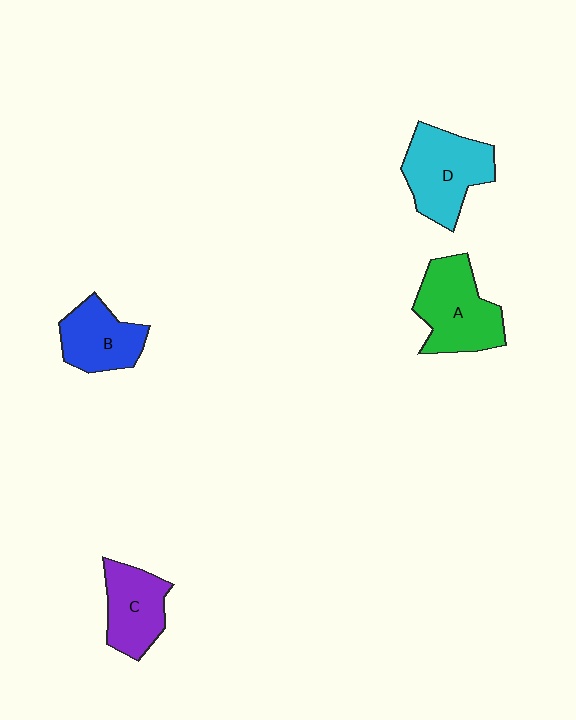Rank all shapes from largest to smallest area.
From largest to smallest: A (green), D (cyan), C (purple), B (blue).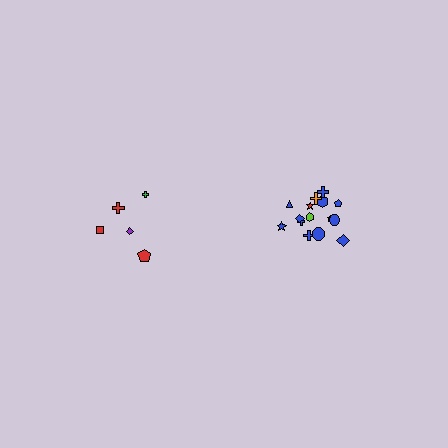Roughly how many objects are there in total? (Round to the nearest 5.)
Roughly 20 objects in total.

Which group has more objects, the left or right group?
The right group.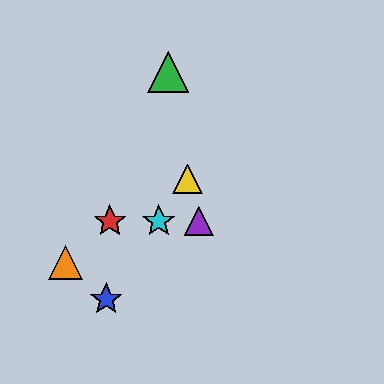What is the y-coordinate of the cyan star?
The cyan star is at y≈221.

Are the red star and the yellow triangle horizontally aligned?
No, the red star is at y≈221 and the yellow triangle is at y≈179.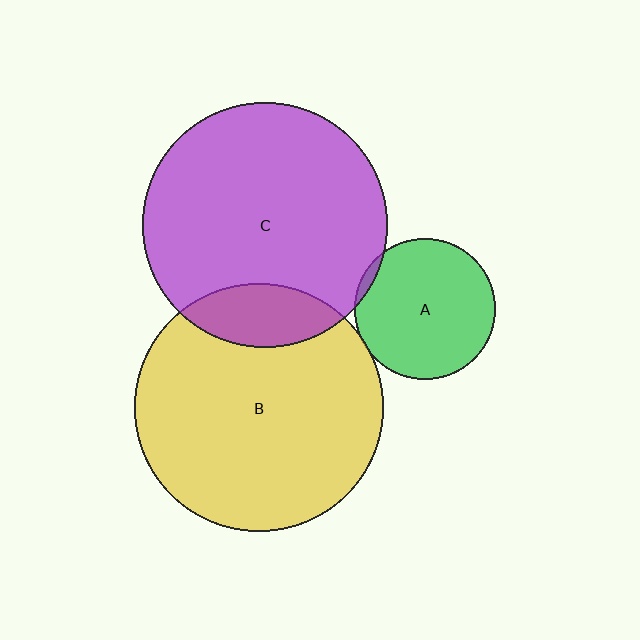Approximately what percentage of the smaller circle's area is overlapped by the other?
Approximately 15%.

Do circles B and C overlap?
Yes.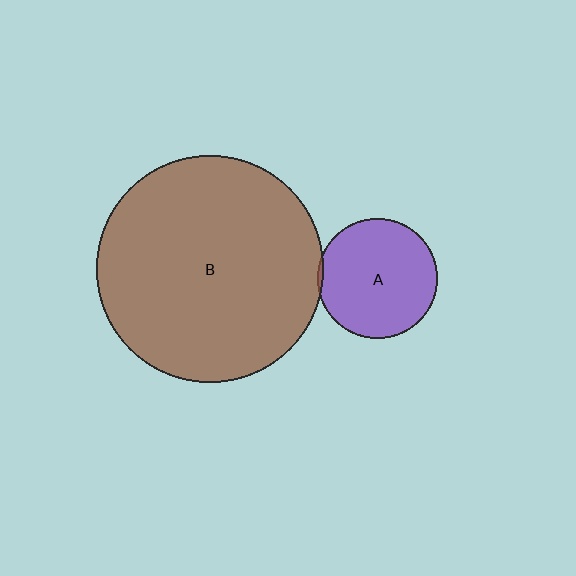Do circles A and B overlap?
Yes.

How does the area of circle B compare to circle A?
Approximately 3.6 times.